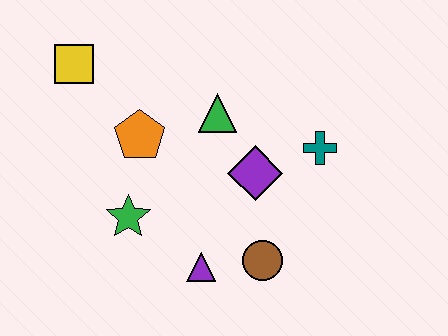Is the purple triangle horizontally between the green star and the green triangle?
Yes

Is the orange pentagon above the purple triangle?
Yes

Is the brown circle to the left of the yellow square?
No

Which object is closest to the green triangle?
The purple diamond is closest to the green triangle.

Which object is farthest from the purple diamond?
The yellow square is farthest from the purple diamond.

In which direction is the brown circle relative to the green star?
The brown circle is to the right of the green star.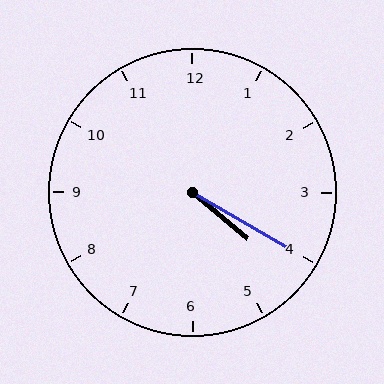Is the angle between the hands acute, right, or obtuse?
It is acute.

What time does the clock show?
4:20.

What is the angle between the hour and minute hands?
Approximately 10 degrees.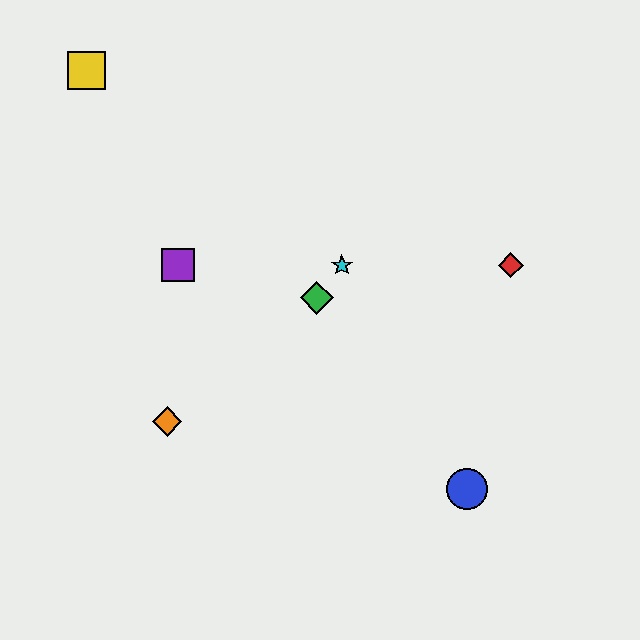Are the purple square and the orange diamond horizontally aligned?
No, the purple square is at y≈265 and the orange diamond is at y≈421.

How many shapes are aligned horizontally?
3 shapes (the red diamond, the purple square, the cyan star) are aligned horizontally.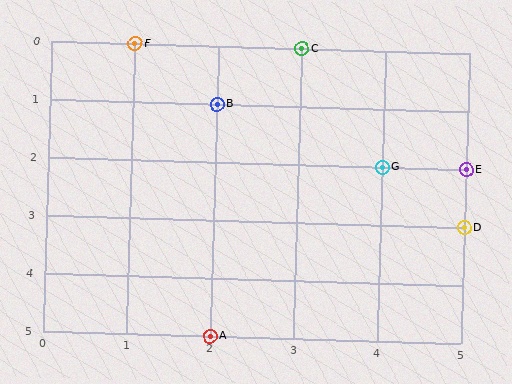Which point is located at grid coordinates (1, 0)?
Point F is at (1, 0).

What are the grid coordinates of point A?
Point A is at grid coordinates (2, 5).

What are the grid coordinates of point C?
Point C is at grid coordinates (3, 0).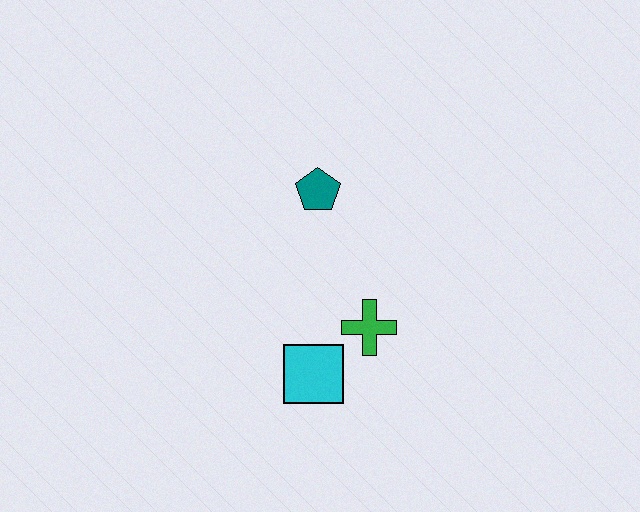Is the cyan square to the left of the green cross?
Yes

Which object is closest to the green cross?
The cyan square is closest to the green cross.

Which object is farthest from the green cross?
The teal pentagon is farthest from the green cross.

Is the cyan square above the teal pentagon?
No